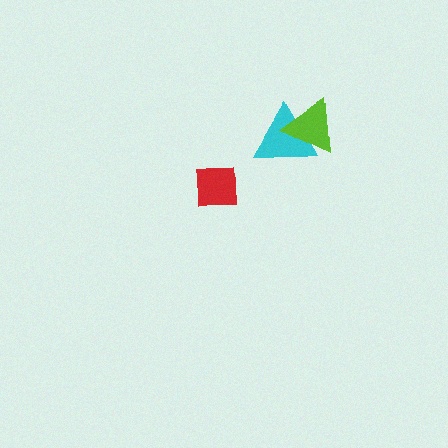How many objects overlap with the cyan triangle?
1 object overlaps with the cyan triangle.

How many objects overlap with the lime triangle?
1 object overlaps with the lime triangle.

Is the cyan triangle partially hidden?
Yes, it is partially covered by another shape.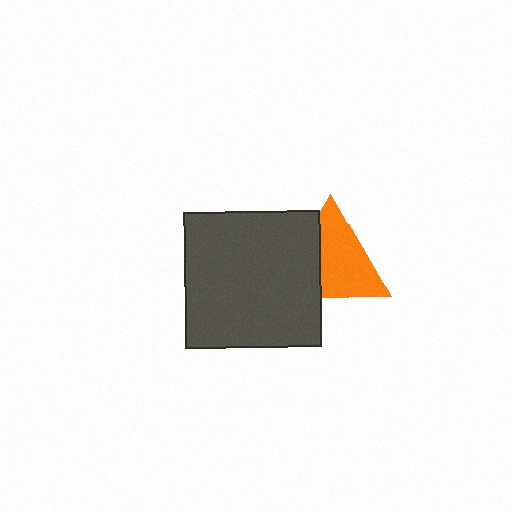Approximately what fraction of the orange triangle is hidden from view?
Roughly 35% of the orange triangle is hidden behind the dark gray square.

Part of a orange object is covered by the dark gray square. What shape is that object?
It is a triangle.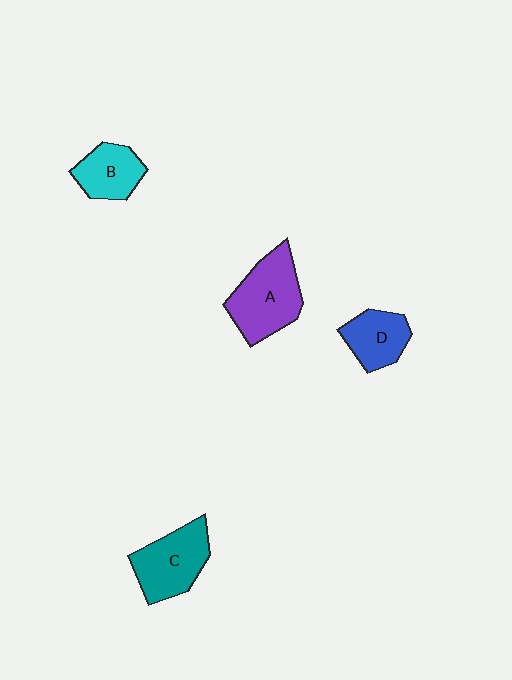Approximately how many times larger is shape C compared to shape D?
Approximately 1.4 times.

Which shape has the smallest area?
Shape D (blue).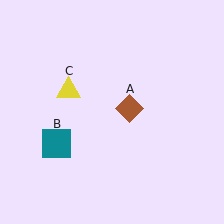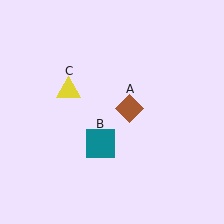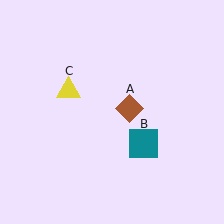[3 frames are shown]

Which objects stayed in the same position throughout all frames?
Brown diamond (object A) and yellow triangle (object C) remained stationary.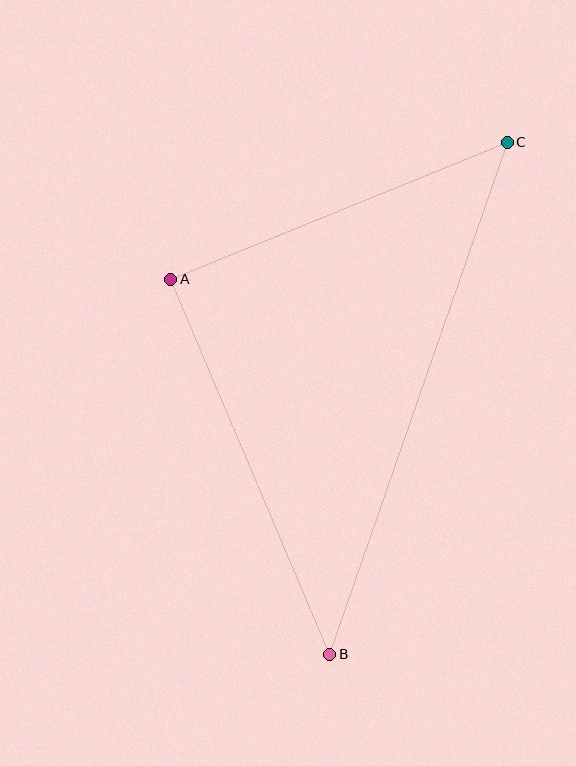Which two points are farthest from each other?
Points B and C are farthest from each other.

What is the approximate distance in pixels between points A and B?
The distance between A and B is approximately 407 pixels.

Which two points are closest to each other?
Points A and C are closest to each other.